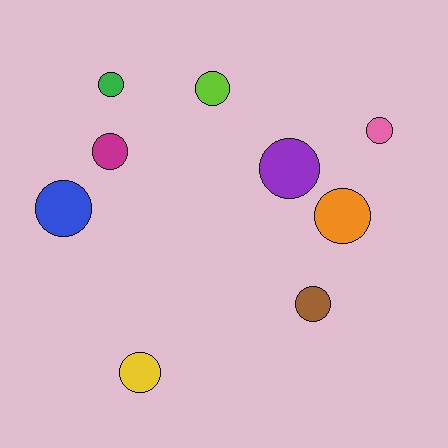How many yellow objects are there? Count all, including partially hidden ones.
There is 1 yellow object.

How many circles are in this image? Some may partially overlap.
There are 9 circles.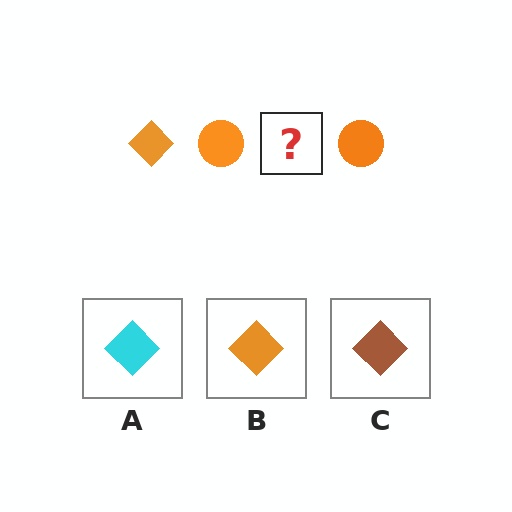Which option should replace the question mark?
Option B.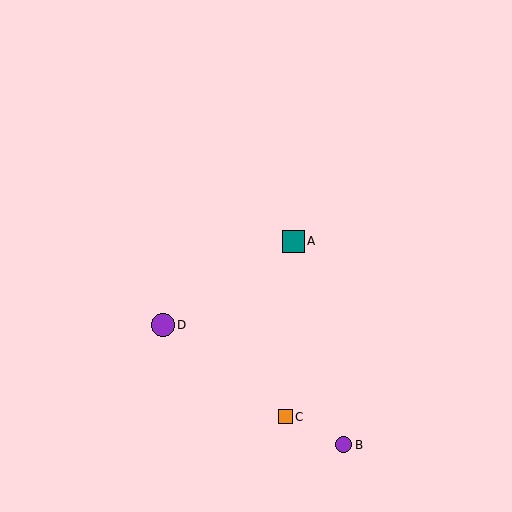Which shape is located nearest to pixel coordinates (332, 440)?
The purple circle (labeled B) at (343, 445) is nearest to that location.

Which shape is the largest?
The purple circle (labeled D) is the largest.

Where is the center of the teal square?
The center of the teal square is at (294, 241).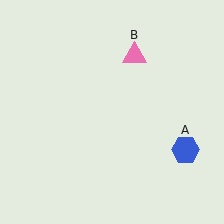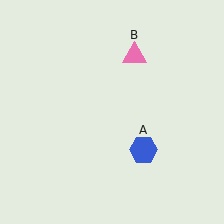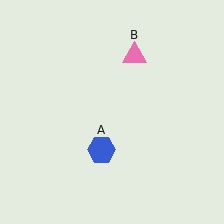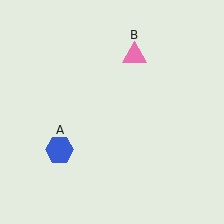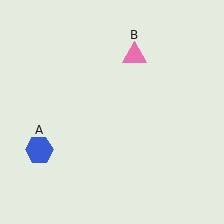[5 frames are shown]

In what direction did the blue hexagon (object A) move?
The blue hexagon (object A) moved left.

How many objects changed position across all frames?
1 object changed position: blue hexagon (object A).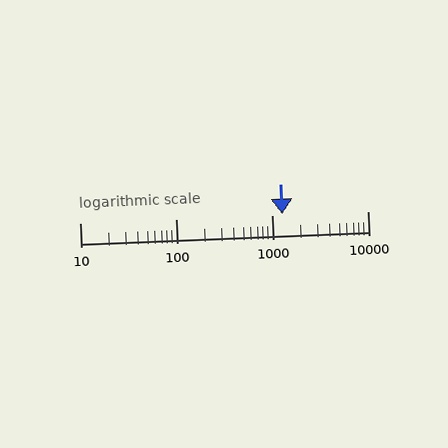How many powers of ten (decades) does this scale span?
The scale spans 3 decades, from 10 to 10000.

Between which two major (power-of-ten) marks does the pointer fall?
The pointer is between 1000 and 10000.